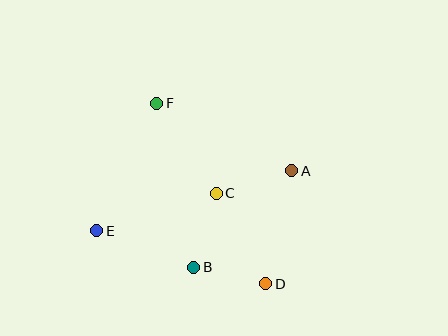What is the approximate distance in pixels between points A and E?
The distance between A and E is approximately 204 pixels.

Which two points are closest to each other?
Points B and D are closest to each other.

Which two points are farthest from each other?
Points D and F are farthest from each other.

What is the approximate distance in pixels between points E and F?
The distance between E and F is approximately 141 pixels.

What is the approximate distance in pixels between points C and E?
The distance between C and E is approximately 125 pixels.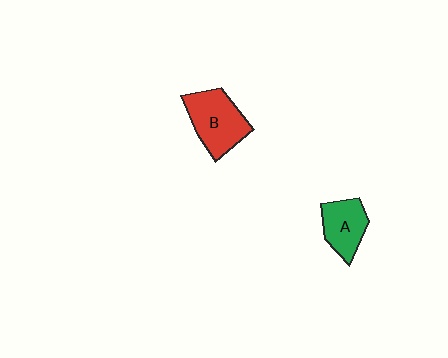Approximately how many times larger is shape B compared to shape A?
Approximately 1.4 times.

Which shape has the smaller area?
Shape A (green).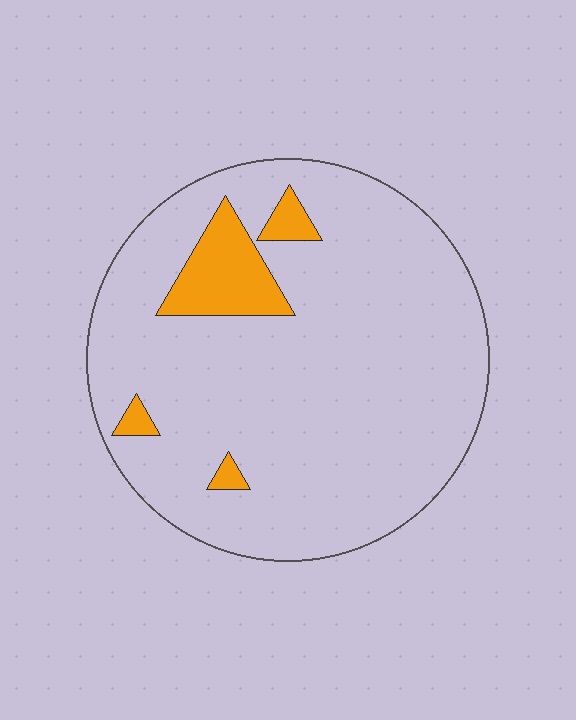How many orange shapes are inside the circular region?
4.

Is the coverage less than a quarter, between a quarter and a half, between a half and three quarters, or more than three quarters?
Less than a quarter.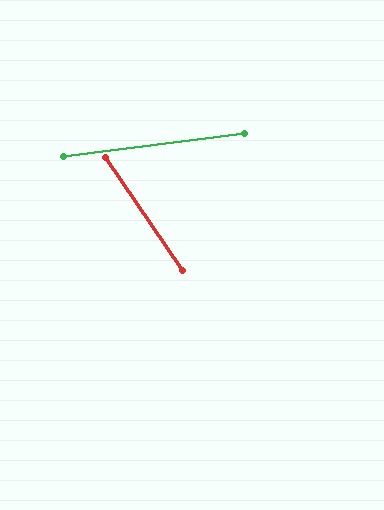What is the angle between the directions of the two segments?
Approximately 63 degrees.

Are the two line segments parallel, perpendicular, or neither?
Neither parallel nor perpendicular — they differ by about 63°.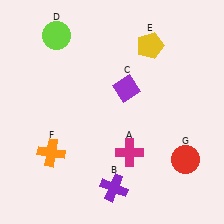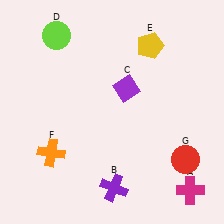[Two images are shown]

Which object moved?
The magenta cross (A) moved right.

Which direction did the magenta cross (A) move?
The magenta cross (A) moved right.